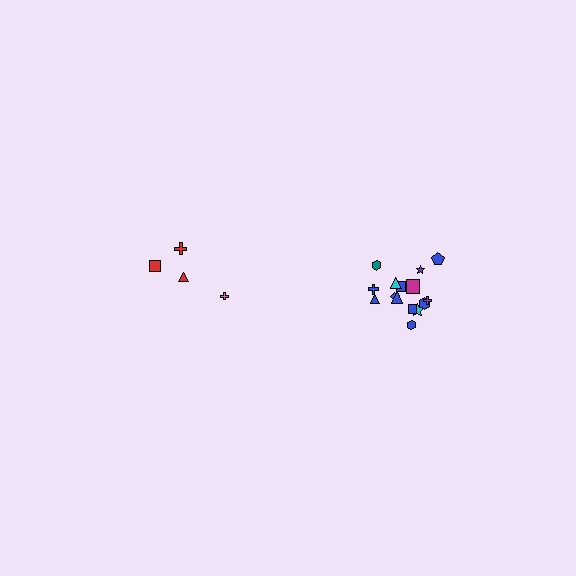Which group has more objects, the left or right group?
The right group.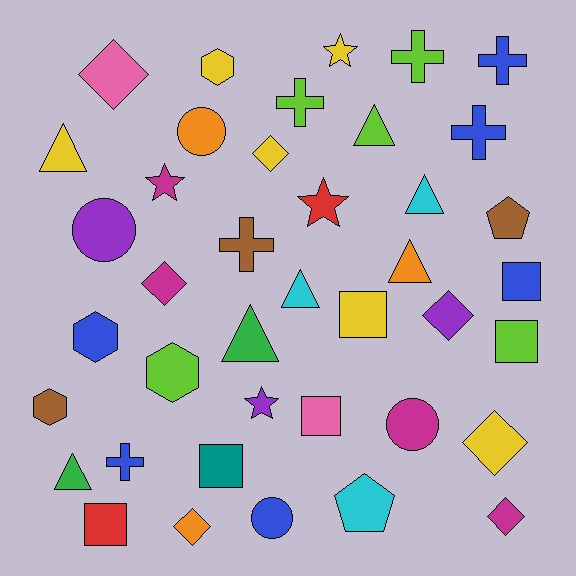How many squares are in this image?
There are 6 squares.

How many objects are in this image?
There are 40 objects.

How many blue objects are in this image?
There are 6 blue objects.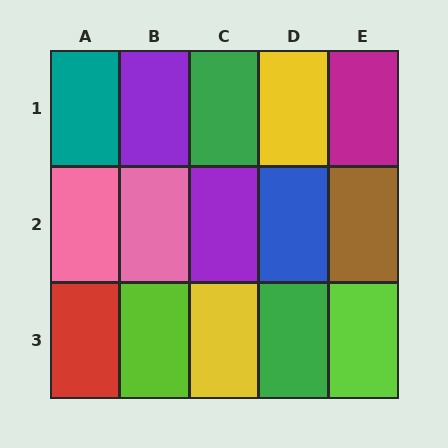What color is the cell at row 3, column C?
Yellow.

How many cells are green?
2 cells are green.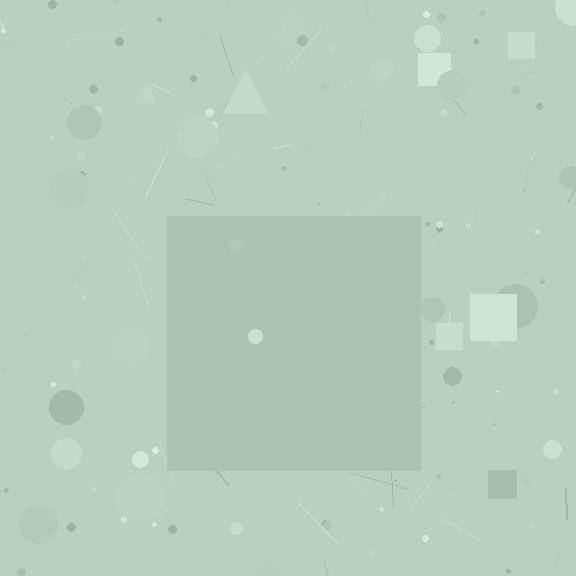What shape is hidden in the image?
A square is hidden in the image.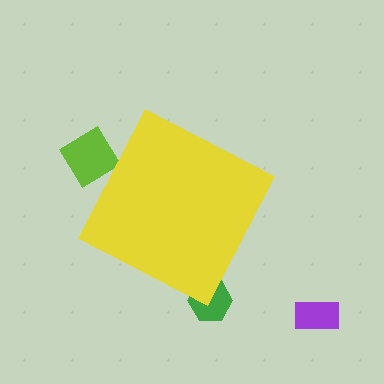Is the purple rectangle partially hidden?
No, the purple rectangle is fully visible.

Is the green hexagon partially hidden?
Yes, the green hexagon is partially hidden behind the yellow diamond.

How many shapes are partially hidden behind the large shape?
2 shapes are partially hidden.